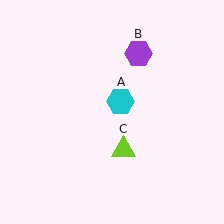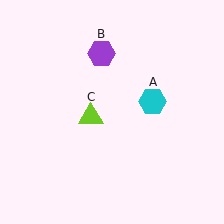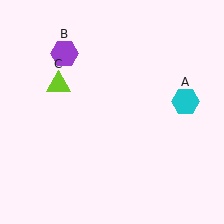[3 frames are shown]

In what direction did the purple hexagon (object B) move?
The purple hexagon (object B) moved left.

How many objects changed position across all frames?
3 objects changed position: cyan hexagon (object A), purple hexagon (object B), lime triangle (object C).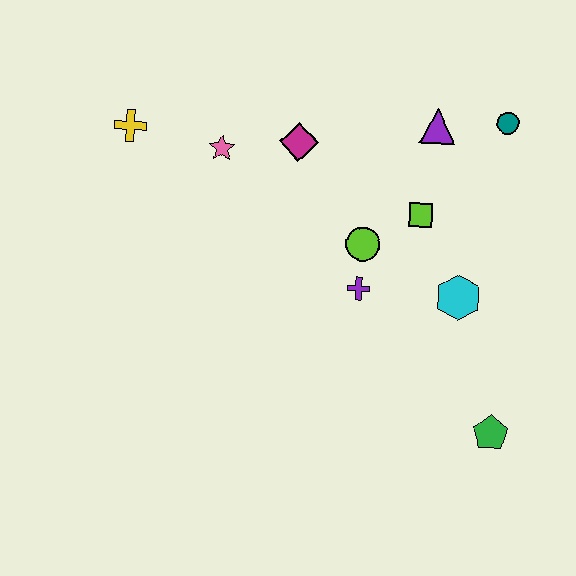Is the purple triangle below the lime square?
No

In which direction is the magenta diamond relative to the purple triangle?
The magenta diamond is to the left of the purple triangle.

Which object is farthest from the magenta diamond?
The green pentagon is farthest from the magenta diamond.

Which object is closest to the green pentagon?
The cyan hexagon is closest to the green pentagon.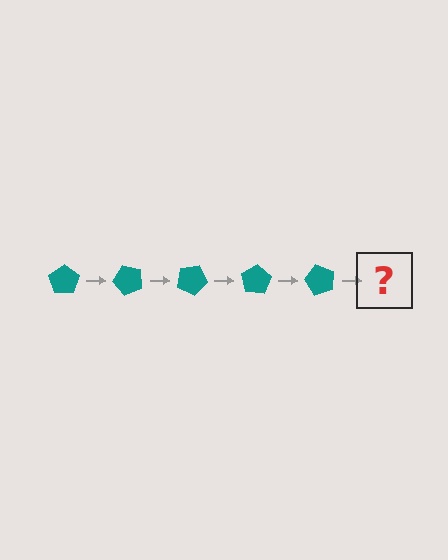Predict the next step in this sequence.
The next step is a teal pentagon rotated 250 degrees.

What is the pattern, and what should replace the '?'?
The pattern is that the pentagon rotates 50 degrees each step. The '?' should be a teal pentagon rotated 250 degrees.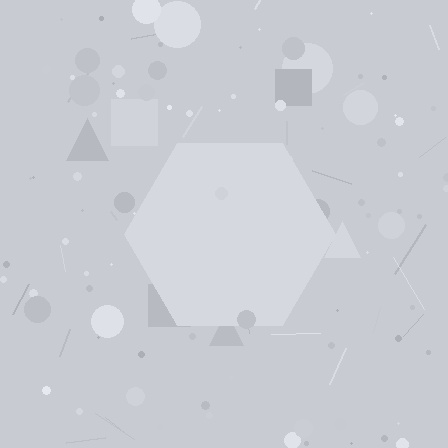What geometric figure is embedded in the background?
A hexagon is embedded in the background.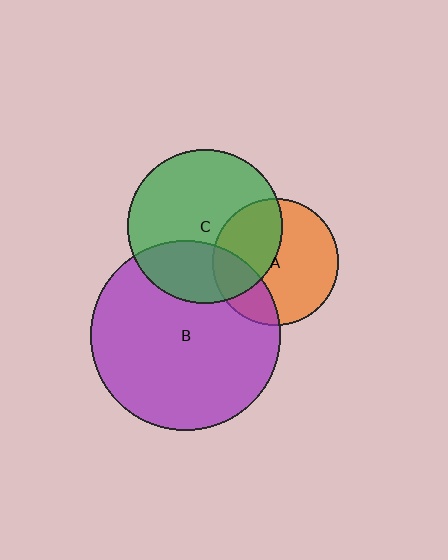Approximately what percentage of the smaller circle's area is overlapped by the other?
Approximately 40%.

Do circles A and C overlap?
Yes.